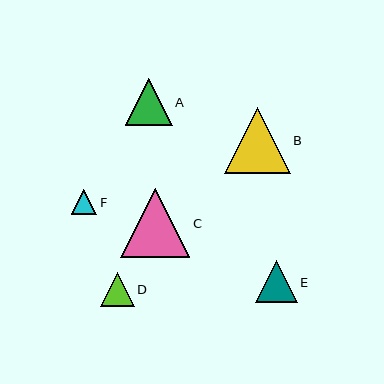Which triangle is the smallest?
Triangle F is the smallest with a size of approximately 26 pixels.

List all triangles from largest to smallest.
From largest to smallest: C, B, A, E, D, F.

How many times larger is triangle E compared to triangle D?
Triangle E is approximately 1.2 times the size of triangle D.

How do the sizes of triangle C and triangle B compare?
Triangle C and triangle B are approximately the same size.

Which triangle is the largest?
Triangle C is the largest with a size of approximately 69 pixels.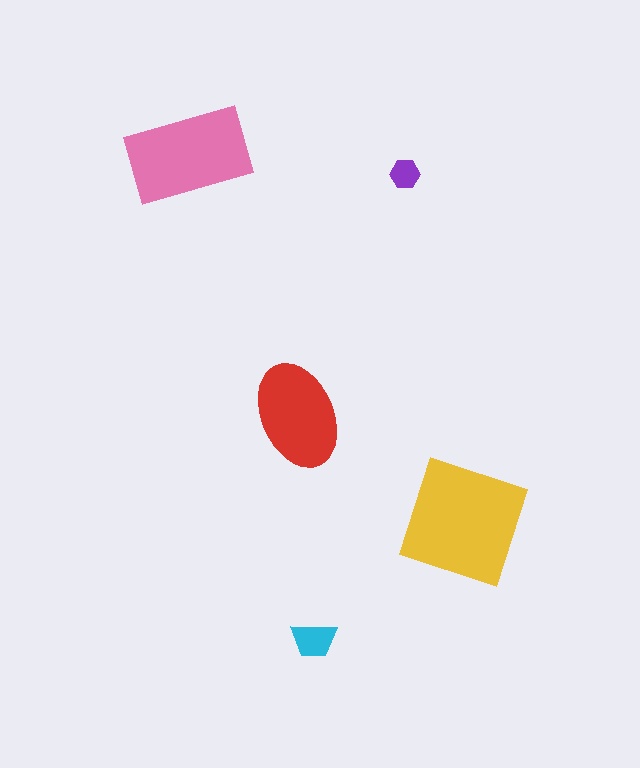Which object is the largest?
The yellow square.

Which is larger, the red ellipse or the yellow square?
The yellow square.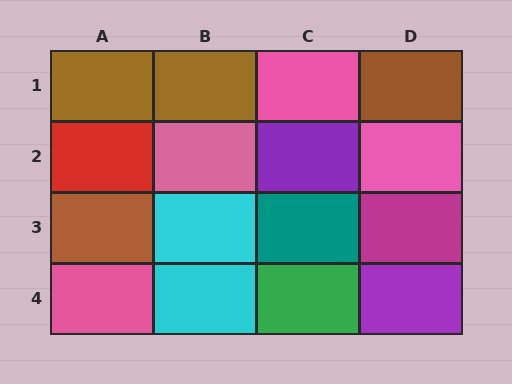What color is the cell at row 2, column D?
Pink.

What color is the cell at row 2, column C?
Purple.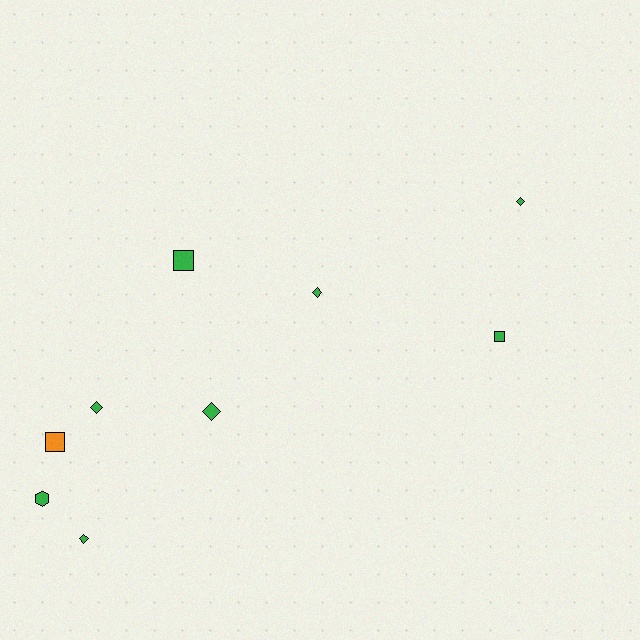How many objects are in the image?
There are 9 objects.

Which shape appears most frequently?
Diamond, with 5 objects.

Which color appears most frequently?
Green, with 8 objects.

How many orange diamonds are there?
There are no orange diamonds.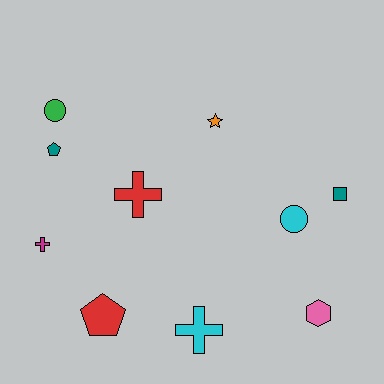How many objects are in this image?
There are 10 objects.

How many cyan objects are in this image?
There are 2 cyan objects.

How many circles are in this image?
There are 2 circles.